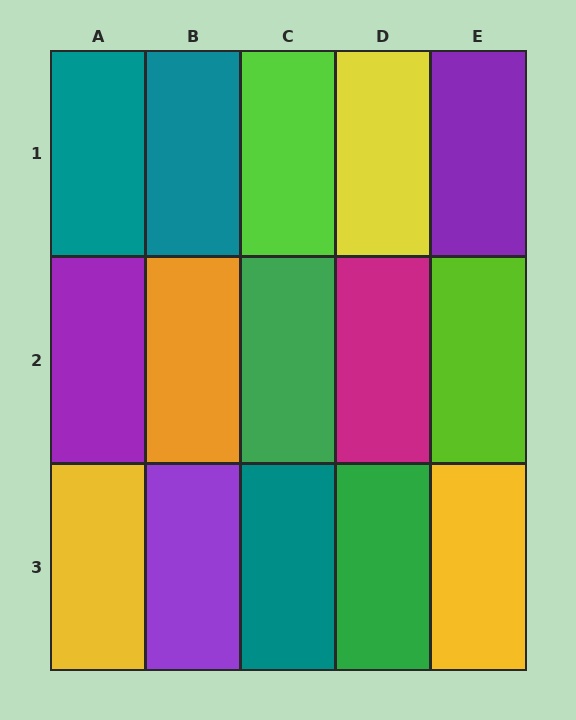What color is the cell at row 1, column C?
Lime.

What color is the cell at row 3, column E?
Yellow.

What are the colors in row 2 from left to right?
Purple, orange, green, magenta, lime.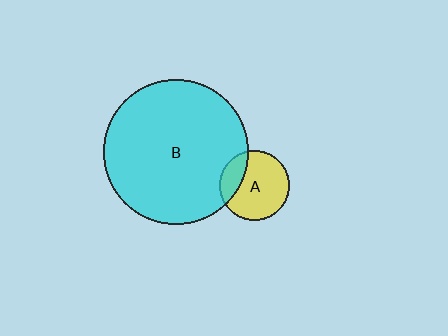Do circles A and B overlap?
Yes.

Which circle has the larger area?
Circle B (cyan).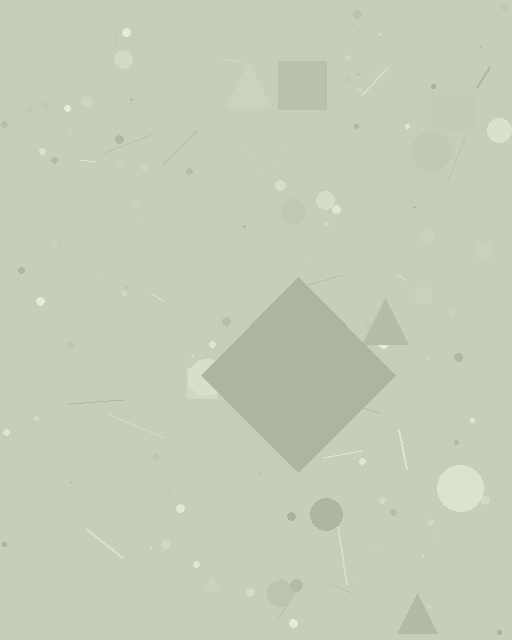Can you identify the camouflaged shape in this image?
The camouflaged shape is a diamond.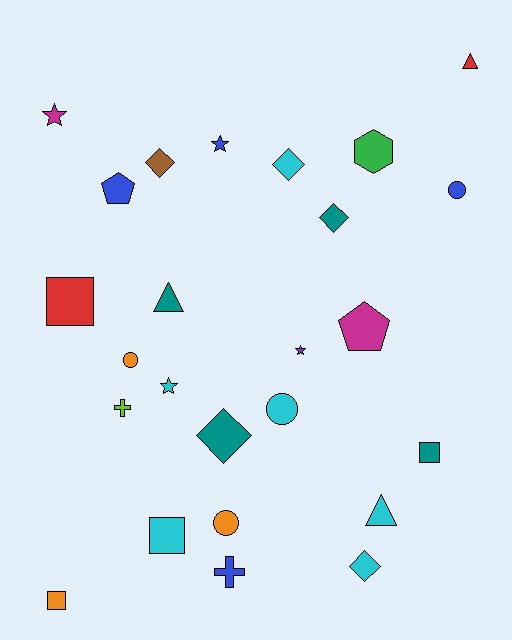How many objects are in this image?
There are 25 objects.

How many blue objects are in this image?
There are 4 blue objects.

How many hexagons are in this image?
There is 1 hexagon.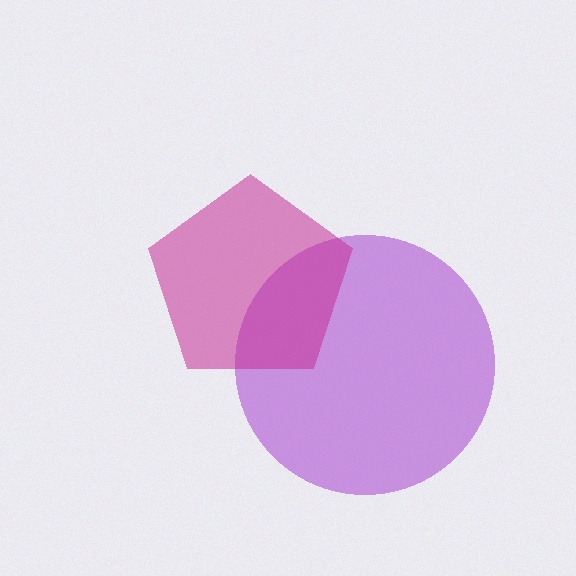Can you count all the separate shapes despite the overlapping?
Yes, there are 2 separate shapes.